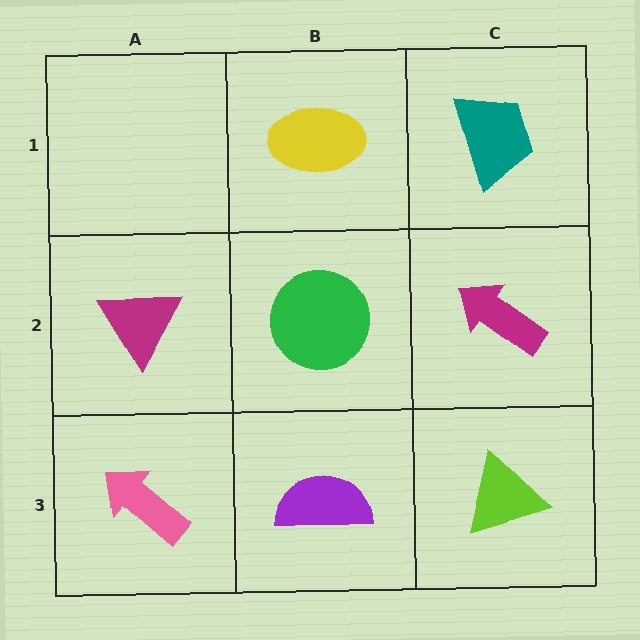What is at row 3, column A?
A pink arrow.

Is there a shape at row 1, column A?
No, that cell is empty.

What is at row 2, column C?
A magenta arrow.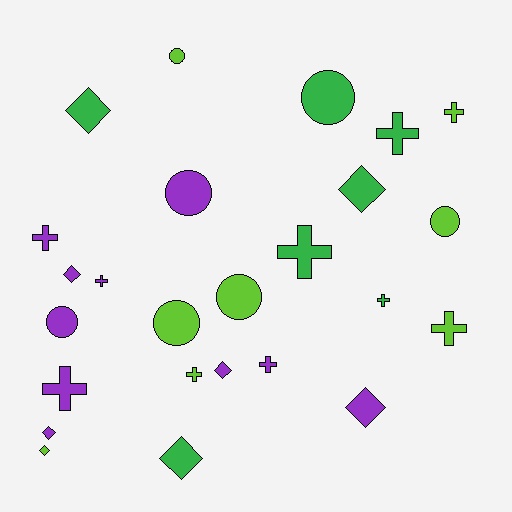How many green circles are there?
There is 1 green circle.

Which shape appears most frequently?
Cross, with 10 objects.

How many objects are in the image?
There are 25 objects.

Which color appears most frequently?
Purple, with 10 objects.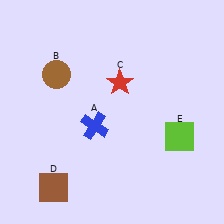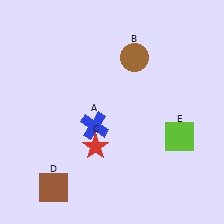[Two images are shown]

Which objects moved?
The objects that moved are: the brown circle (B), the red star (C).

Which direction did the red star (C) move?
The red star (C) moved down.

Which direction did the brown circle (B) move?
The brown circle (B) moved right.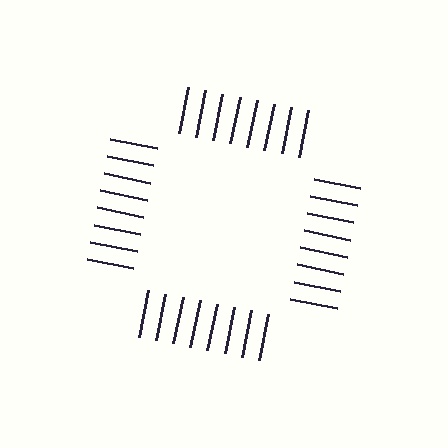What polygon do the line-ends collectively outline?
An illusory square — the line segments terminate on its edges but no continuous stroke is drawn.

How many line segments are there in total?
32 — 8 along each of the 4 edges.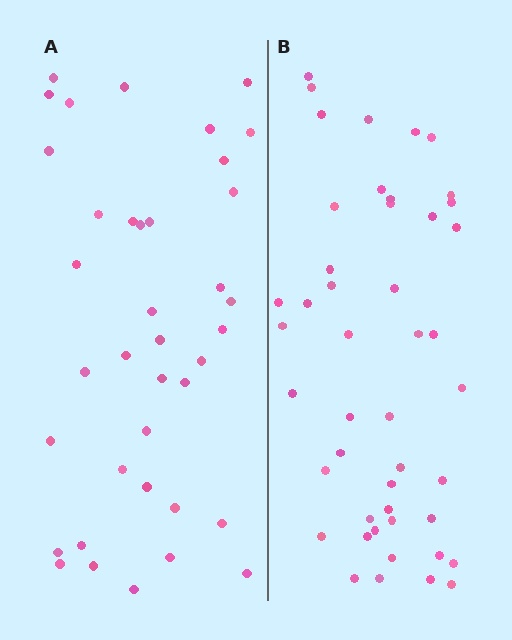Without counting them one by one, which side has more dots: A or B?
Region B (the right region) has more dots.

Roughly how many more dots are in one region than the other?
Region B has roughly 8 or so more dots than region A.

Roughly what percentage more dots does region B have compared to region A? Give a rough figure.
About 20% more.